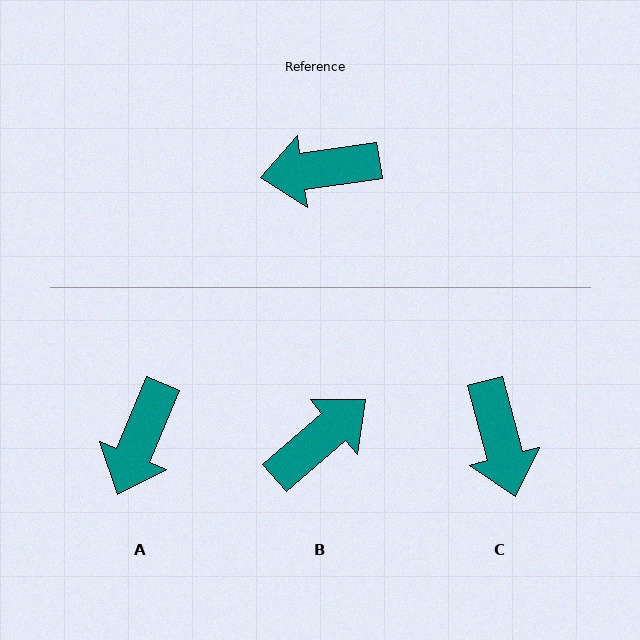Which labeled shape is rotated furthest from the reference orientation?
B, about 147 degrees away.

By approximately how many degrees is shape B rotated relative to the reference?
Approximately 147 degrees clockwise.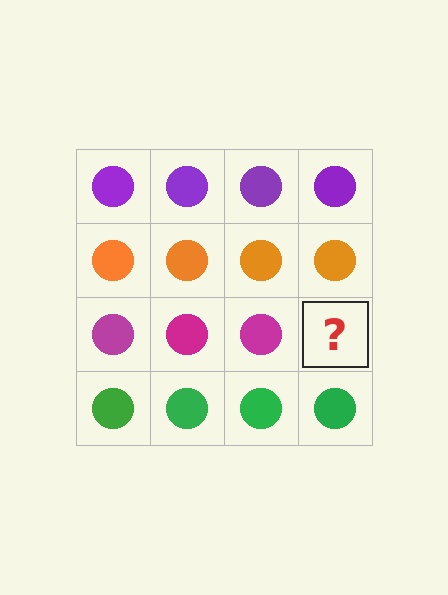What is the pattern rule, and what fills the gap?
The rule is that each row has a consistent color. The gap should be filled with a magenta circle.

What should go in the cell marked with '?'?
The missing cell should contain a magenta circle.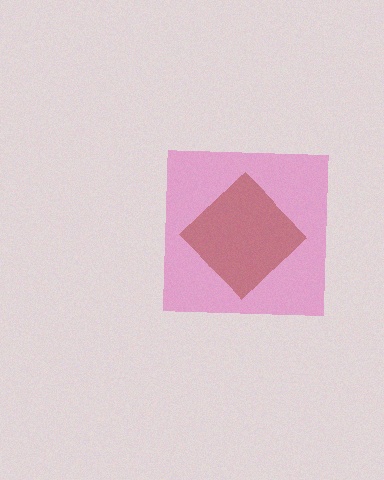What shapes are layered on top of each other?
The layered shapes are: a brown diamond, a pink square.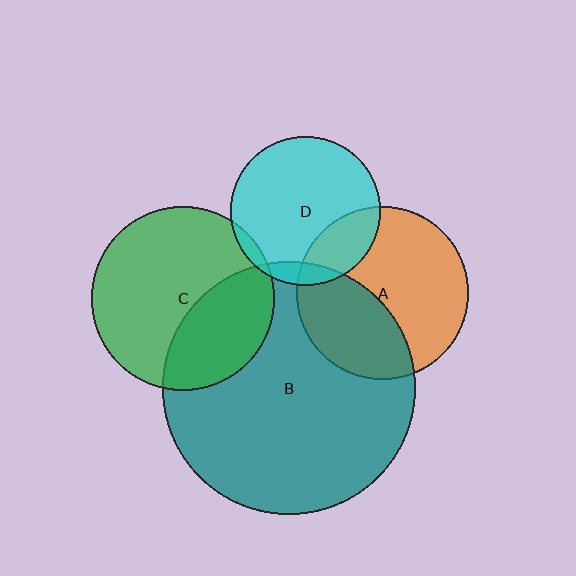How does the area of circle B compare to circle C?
Approximately 1.9 times.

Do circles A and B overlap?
Yes.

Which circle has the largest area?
Circle B (teal).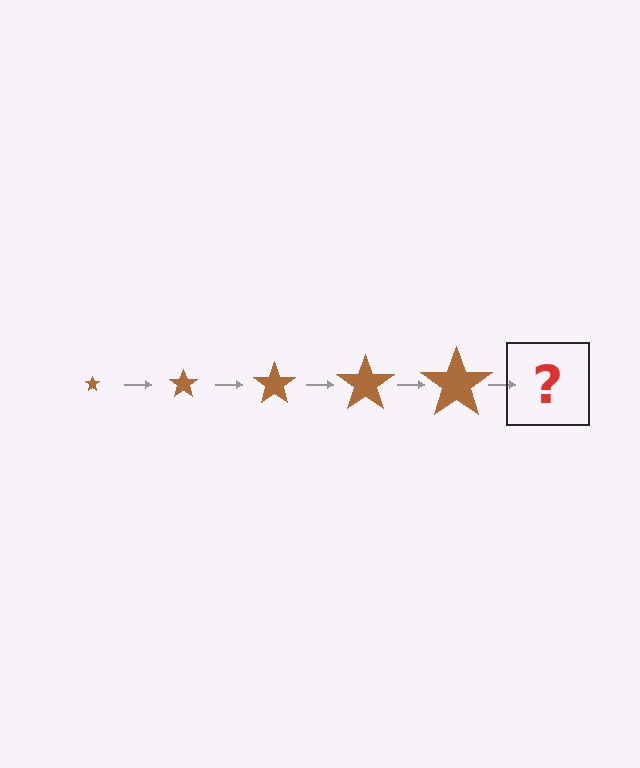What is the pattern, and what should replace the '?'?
The pattern is that the star gets progressively larger each step. The '?' should be a brown star, larger than the previous one.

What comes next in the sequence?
The next element should be a brown star, larger than the previous one.